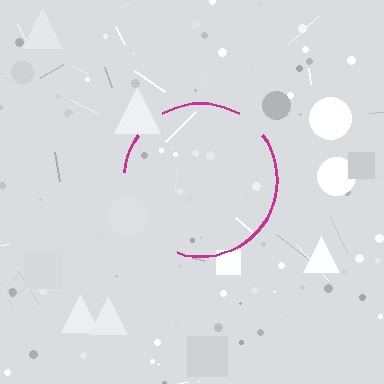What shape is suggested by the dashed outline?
The dashed outline suggests a circle.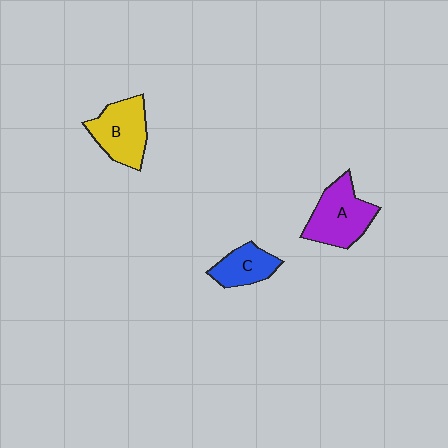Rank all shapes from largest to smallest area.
From largest to smallest: A (purple), B (yellow), C (blue).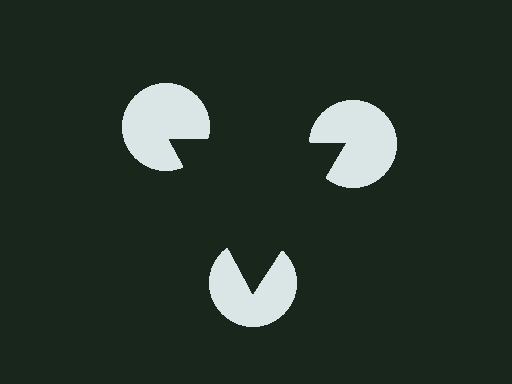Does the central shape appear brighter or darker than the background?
It typically appears slightly darker than the background, even though no actual brightness change is drawn.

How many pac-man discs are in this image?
There are 3 — one at each vertex of the illusory triangle.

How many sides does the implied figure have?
3 sides.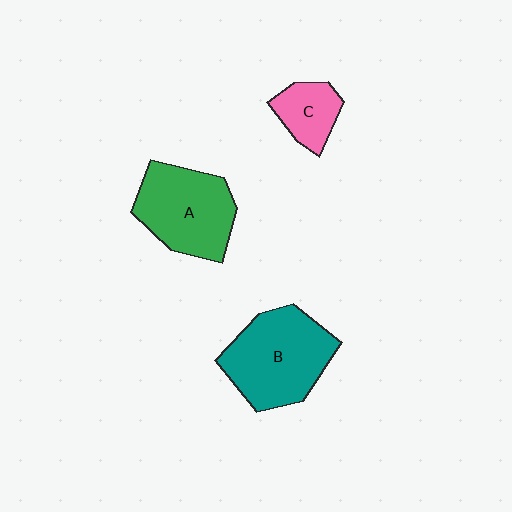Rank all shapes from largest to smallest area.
From largest to smallest: B (teal), A (green), C (pink).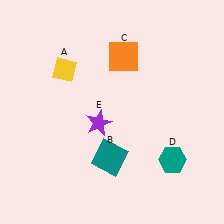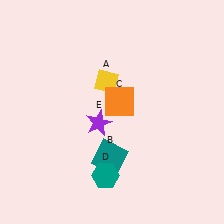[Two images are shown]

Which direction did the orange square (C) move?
The orange square (C) moved down.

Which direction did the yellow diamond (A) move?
The yellow diamond (A) moved right.